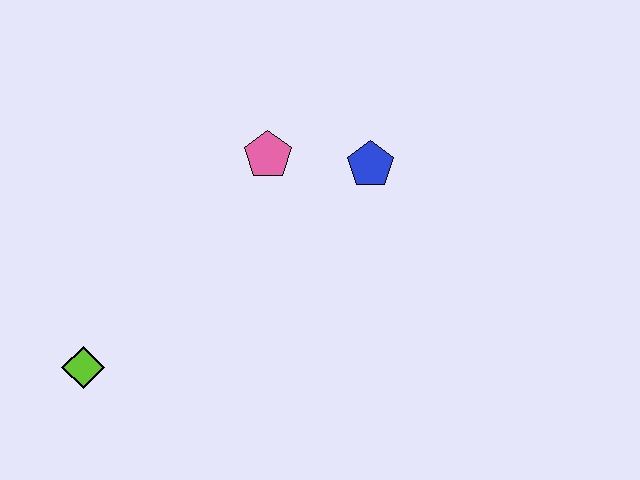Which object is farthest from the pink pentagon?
The lime diamond is farthest from the pink pentagon.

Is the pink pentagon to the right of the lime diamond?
Yes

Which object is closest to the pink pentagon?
The blue pentagon is closest to the pink pentagon.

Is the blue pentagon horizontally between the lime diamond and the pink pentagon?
No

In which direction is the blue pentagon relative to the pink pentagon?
The blue pentagon is to the right of the pink pentagon.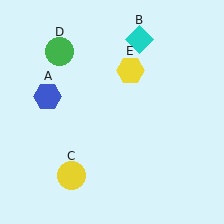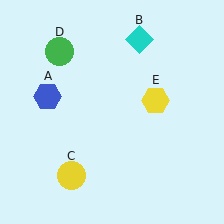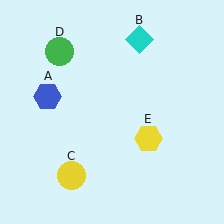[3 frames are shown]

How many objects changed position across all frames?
1 object changed position: yellow hexagon (object E).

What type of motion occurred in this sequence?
The yellow hexagon (object E) rotated clockwise around the center of the scene.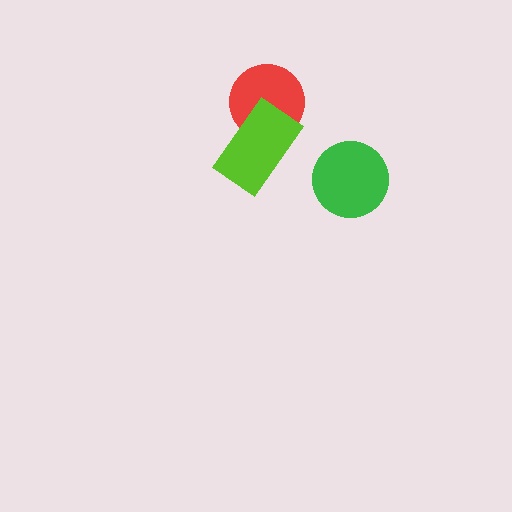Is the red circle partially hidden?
Yes, it is partially covered by another shape.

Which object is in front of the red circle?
The lime rectangle is in front of the red circle.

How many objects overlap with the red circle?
1 object overlaps with the red circle.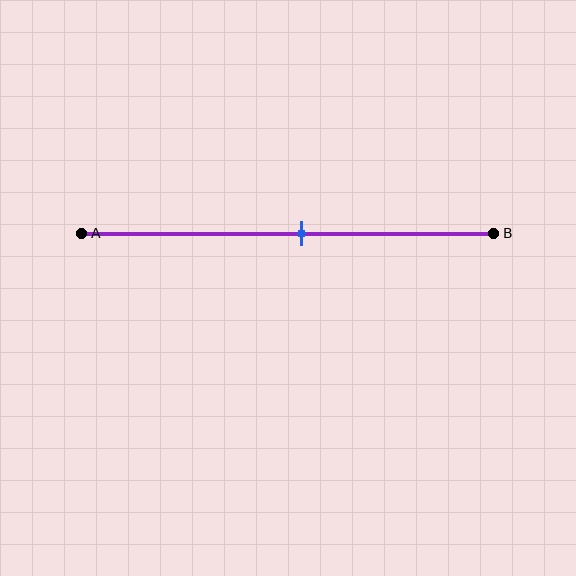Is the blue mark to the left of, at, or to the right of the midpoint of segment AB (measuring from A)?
The blue mark is to the right of the midpoint of segment AB.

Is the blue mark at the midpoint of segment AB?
No, the mark is at about 55% from A, not at the 50% midpoint.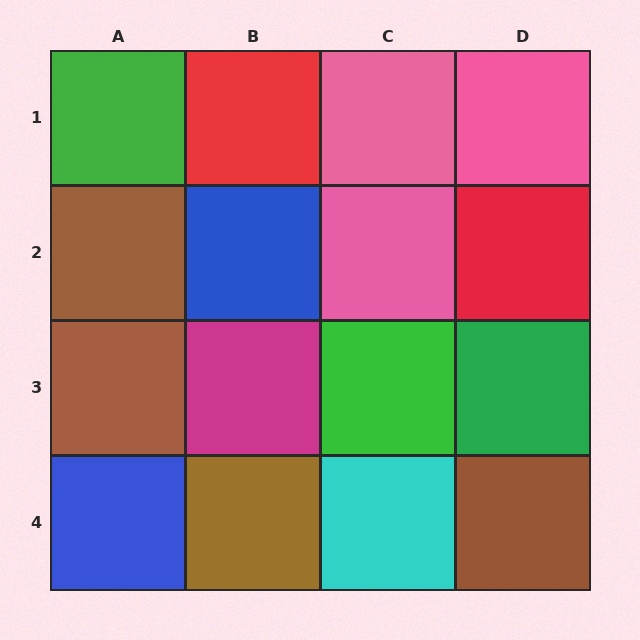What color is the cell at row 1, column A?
Green.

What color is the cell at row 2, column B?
Blue.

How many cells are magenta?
1 cell is magenta.